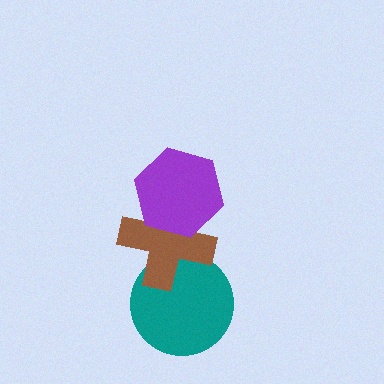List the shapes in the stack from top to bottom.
From top to bottom: the purple hexagon, the brown cross, the teal circle.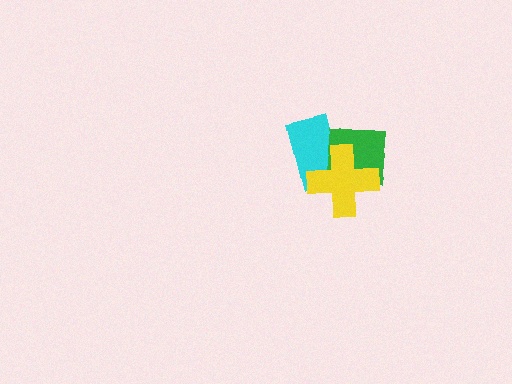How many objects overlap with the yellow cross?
2 objects overlap with the yellow cross.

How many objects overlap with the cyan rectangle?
2 objects overlap with the cyan rectangle.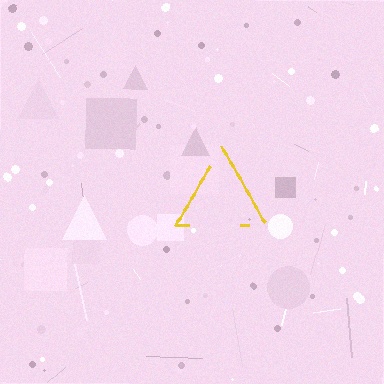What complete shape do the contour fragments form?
The contour fragments form a triangle.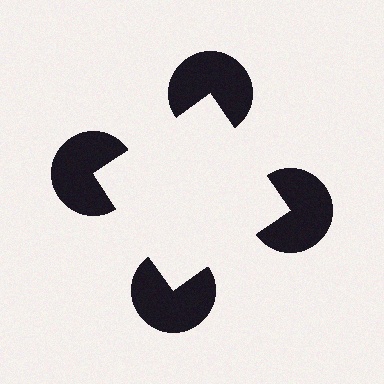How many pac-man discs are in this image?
There are 4 — one at each vertex of the illusory square.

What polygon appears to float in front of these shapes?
An illusory square — its edges are inferred from the aligned wedge cuts in the pac-man discs, not physically drawn.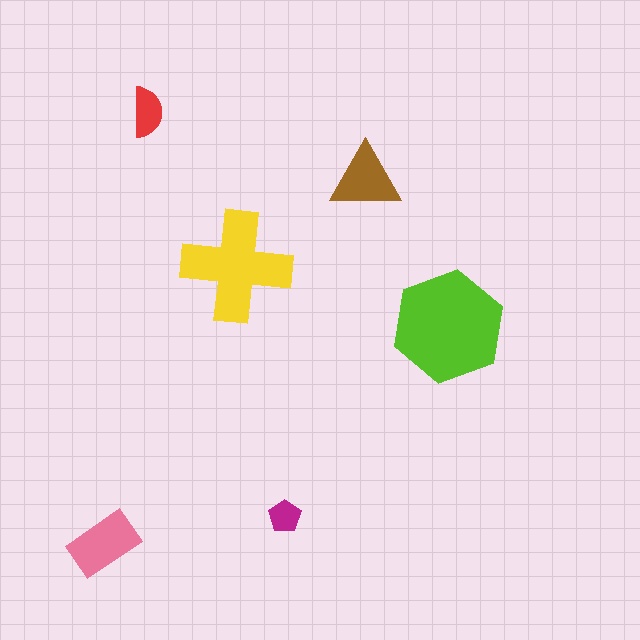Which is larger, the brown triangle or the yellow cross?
The yellow cross.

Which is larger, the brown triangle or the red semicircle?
The brown triangle.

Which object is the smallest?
The magenta pentagon.